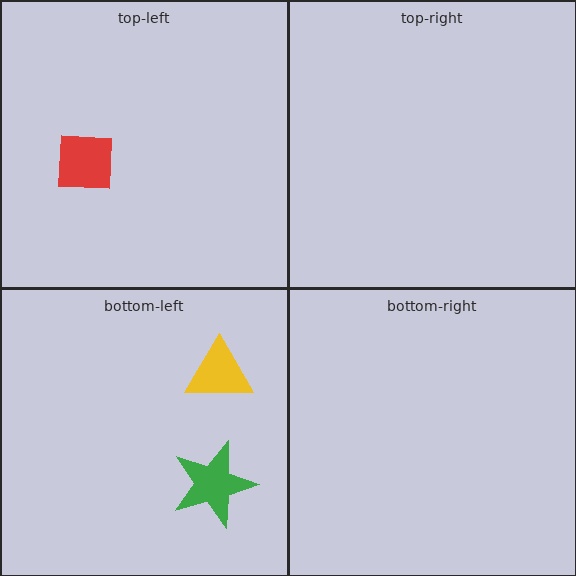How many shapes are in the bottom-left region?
2.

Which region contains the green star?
The bottom-left region.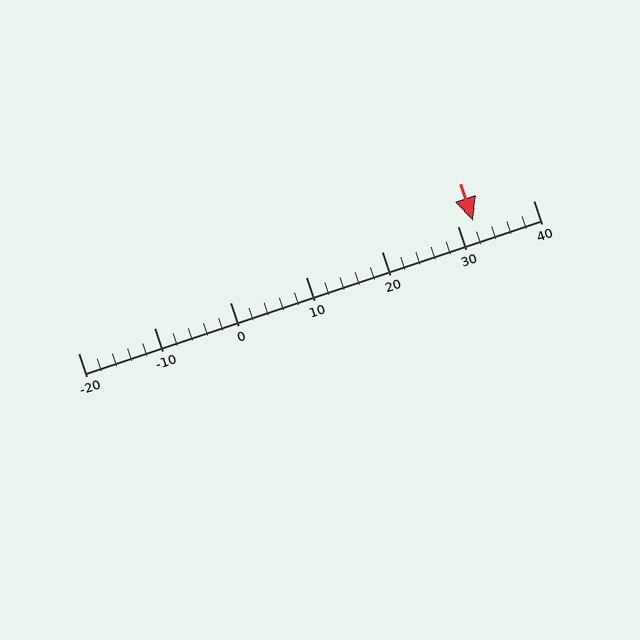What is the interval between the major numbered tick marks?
The major tick marks are spaced 10 units apart.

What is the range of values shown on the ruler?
The ruler shows values from -20 to 40.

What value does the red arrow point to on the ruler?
The red arrow points to approximately 32.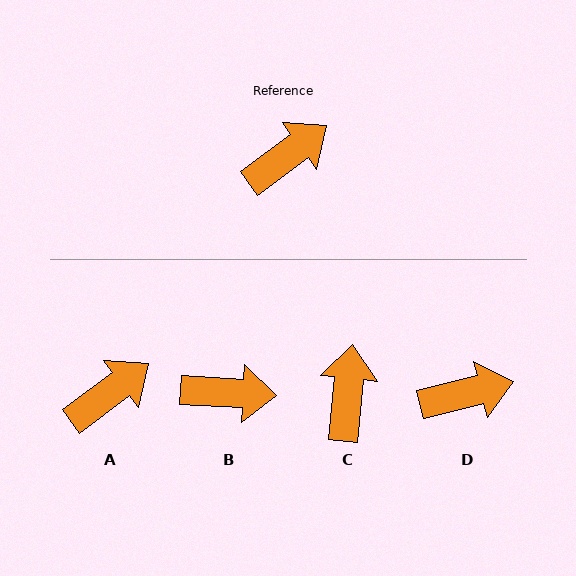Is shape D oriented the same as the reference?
No, it is off by about 23 degrees.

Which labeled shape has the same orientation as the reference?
A.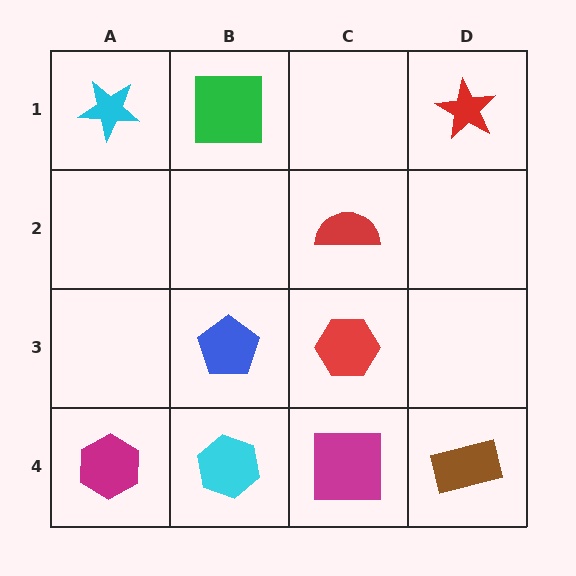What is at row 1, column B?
A green square.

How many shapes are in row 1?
3 shapes.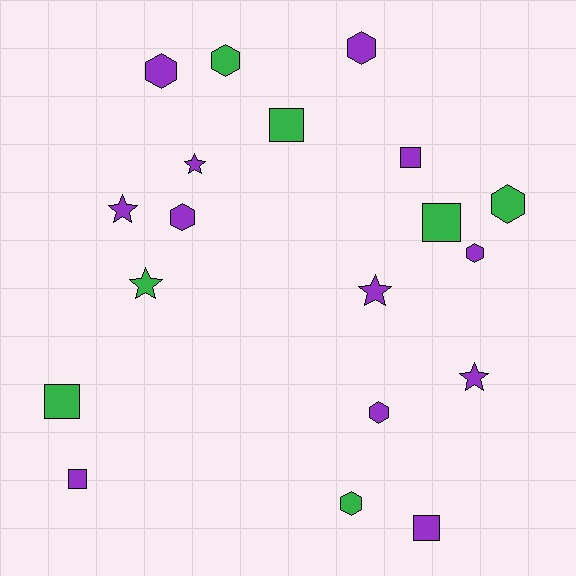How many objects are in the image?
There are 19 objects.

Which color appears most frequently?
Purple, with 12 objects.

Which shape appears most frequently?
Hexagon, with 8 objects.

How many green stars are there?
There is 1 green star.